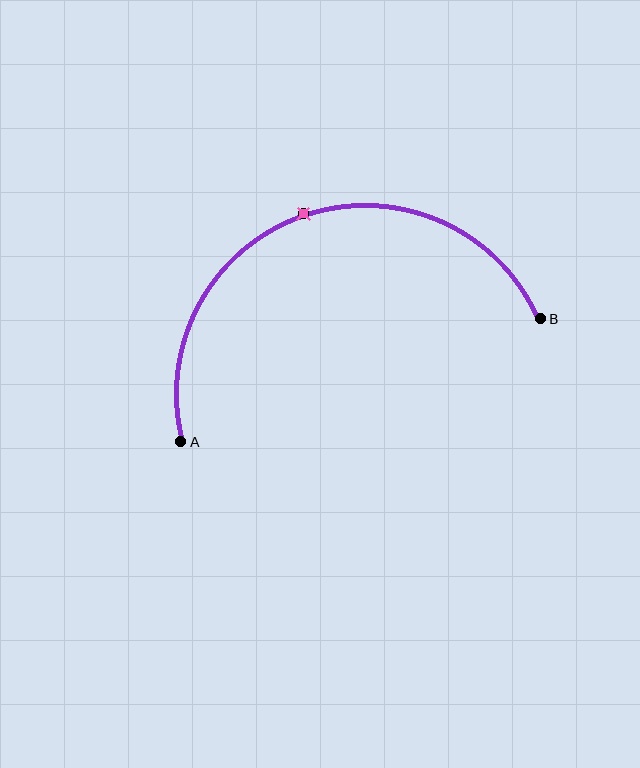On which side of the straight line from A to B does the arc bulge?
The arc bulges above the straight line connecting A and B.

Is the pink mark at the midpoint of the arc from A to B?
Yes. The pink mark lies on the arc at equal arc-length from both A and B — it is the arc midpoint.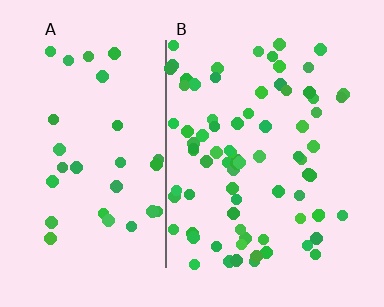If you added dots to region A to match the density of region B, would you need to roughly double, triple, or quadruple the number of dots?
Approximately double.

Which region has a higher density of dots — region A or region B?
B (the right).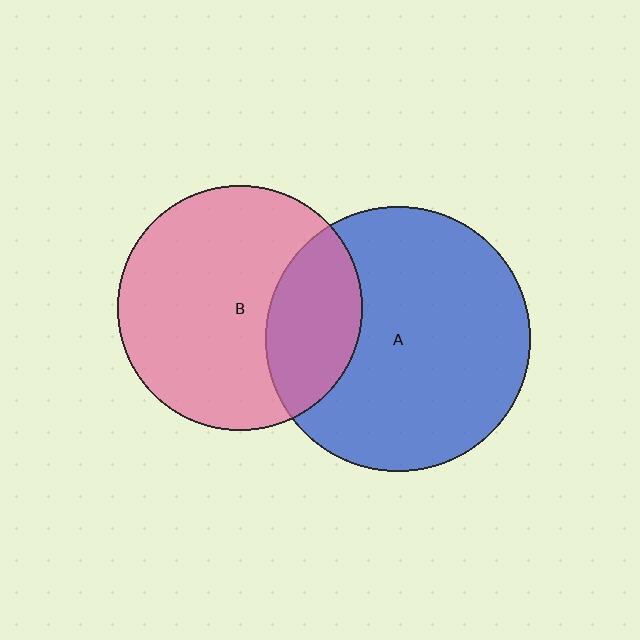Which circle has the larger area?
Circle A (blue).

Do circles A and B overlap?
Yes.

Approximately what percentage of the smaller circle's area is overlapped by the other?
Approximately 25%.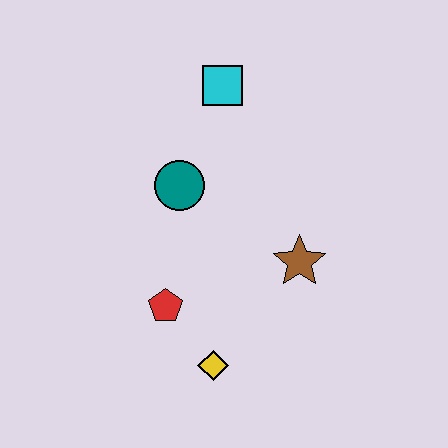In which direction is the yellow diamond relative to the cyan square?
The yellow diamond is below the cyan square.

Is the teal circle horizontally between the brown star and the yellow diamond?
No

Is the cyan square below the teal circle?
No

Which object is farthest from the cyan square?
The yellow diamond is farthest from the cyan square.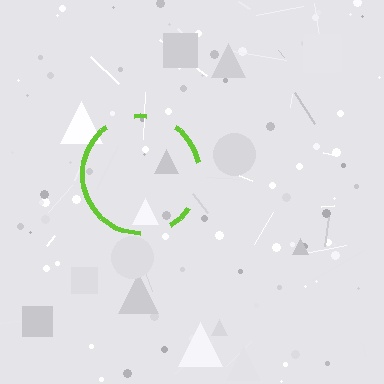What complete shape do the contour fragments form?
The contour fragments form a circle.